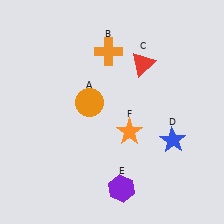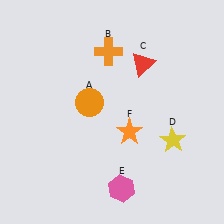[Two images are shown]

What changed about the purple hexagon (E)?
In Image 1, E is purple. In Image 2, it changed to pink.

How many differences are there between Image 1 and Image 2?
There are 2 differences between the two images.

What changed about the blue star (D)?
In Image 1, D is blue. In Image 2, it changed to yellow.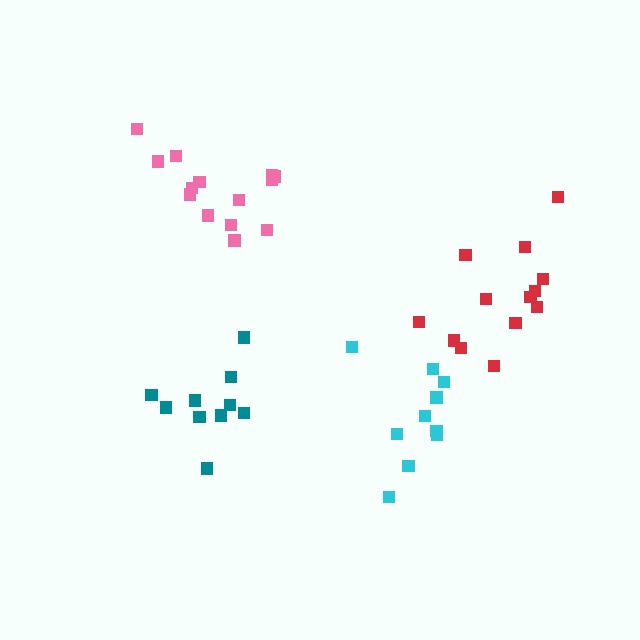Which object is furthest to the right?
The red cluster is rightmost.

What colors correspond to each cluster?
The clusters are colored: pink, teal, cyan, red.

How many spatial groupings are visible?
There are 4 spatial groupings.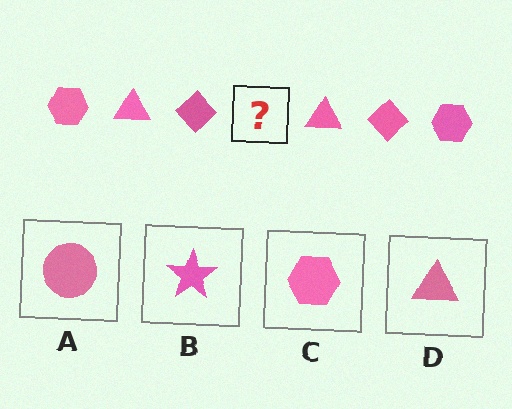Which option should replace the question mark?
Option C.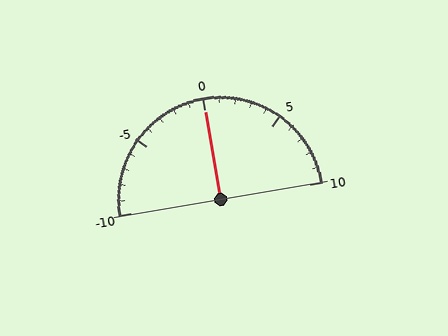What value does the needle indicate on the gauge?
The needle indicates approximately 0.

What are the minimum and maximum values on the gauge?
The gauge ranges from -10 to 10.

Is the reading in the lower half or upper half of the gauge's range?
The reading is in the upper half of the range (-10 to 10).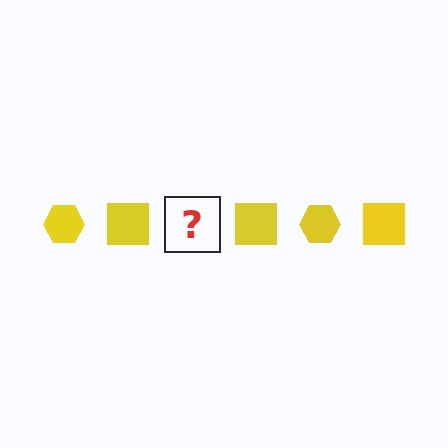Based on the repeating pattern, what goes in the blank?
The blank should be a yellow hexagon.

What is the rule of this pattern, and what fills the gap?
The rule is that the pattern cycles through hexagon, square shapes in yellow. The gap should be filled with a yellow hexagon.